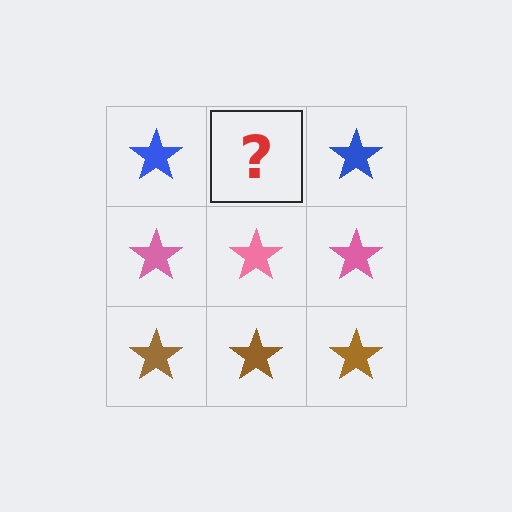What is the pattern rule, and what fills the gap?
The rule is that each row has a consistent color. The gap should be filled with a blue star.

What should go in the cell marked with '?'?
The missing cell should contain a blue star.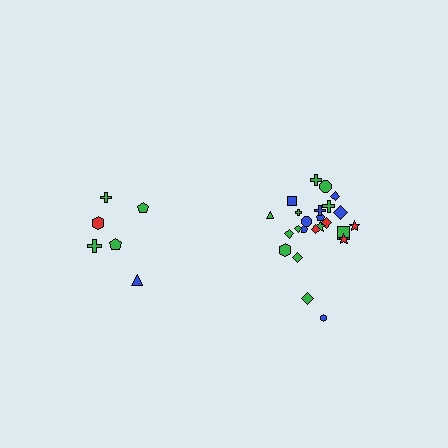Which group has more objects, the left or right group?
The right group.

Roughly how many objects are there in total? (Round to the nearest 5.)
Roughly 30 objects in total.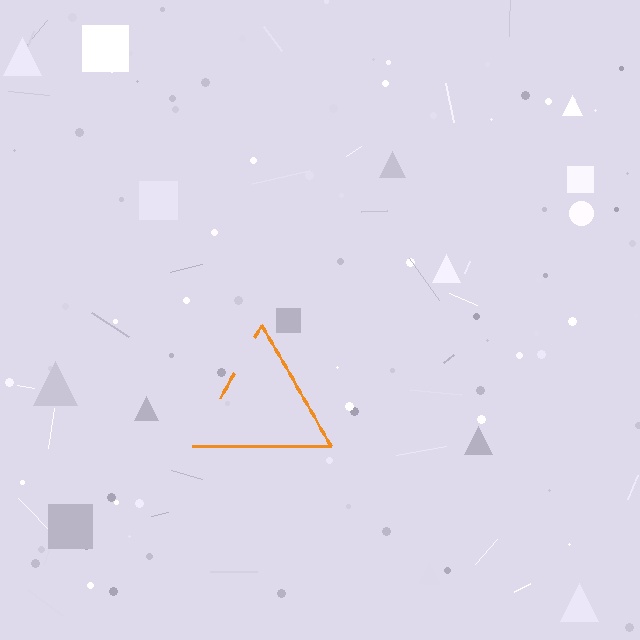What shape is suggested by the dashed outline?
The dashed outline suggests a triangle.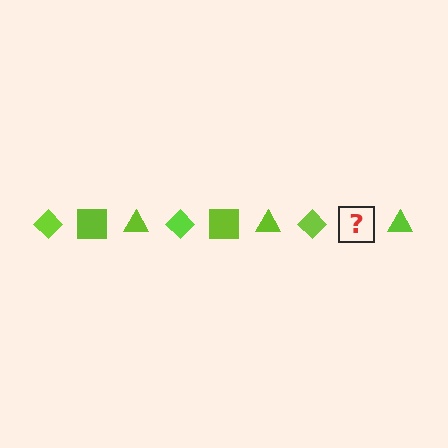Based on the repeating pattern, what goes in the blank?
The blank should be a lime square.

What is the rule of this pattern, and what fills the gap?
The rule is that the pattern cycles through diamond, square, triangle shapes in lime. The gap should be filled with a lime square.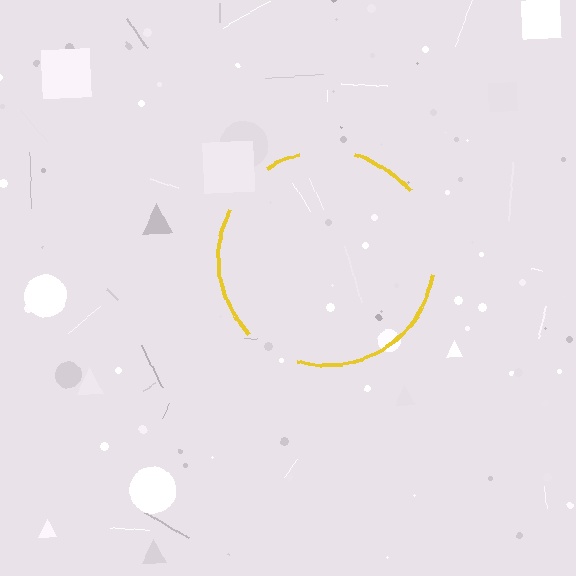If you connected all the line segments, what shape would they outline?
They would outline a circle.